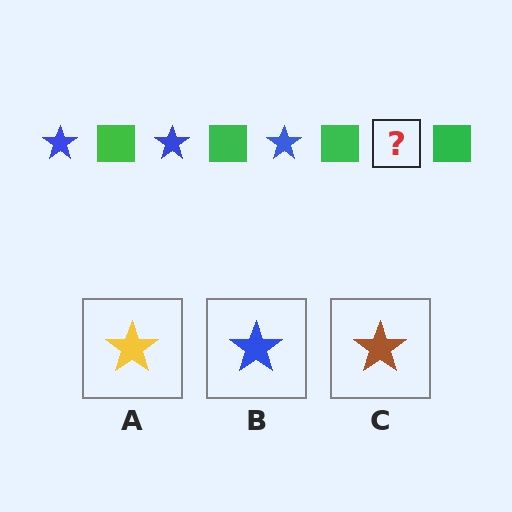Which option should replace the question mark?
Option B.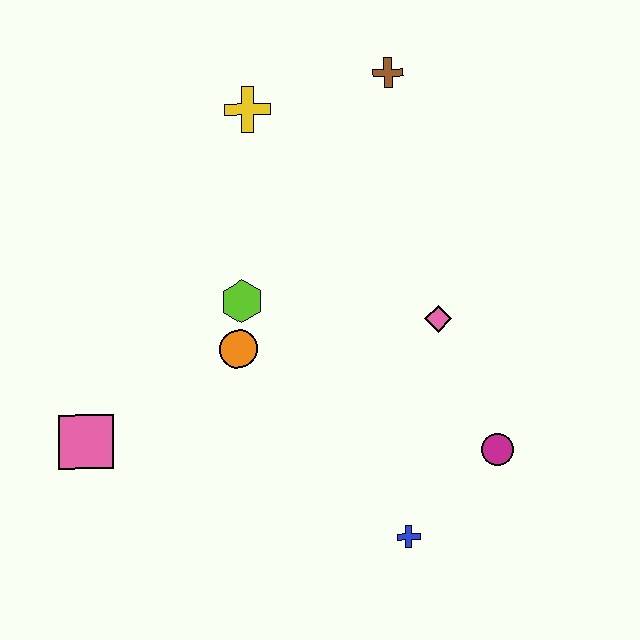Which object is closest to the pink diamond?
The magenta circle is closest to the pink diamond.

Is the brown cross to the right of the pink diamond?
No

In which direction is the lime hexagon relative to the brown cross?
The lime hexagon is below the brown cross.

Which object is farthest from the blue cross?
The brown cross is farthest from the blue cross.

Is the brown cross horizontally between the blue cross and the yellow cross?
Yes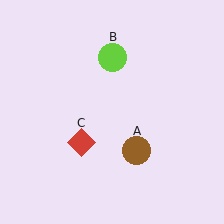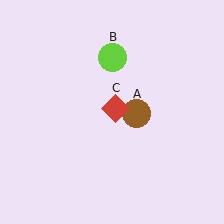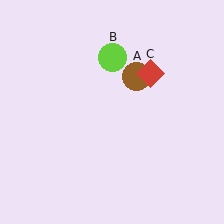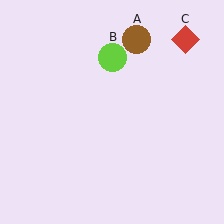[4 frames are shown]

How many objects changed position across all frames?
2 objects changed position: brown circle (object A), red diamond (object C).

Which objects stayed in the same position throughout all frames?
Lime circle (object B) remained stationary.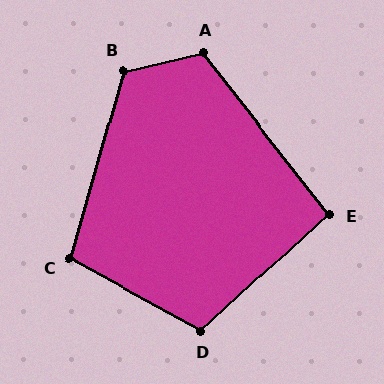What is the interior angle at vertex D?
Approximately 109 degrees (obtuse).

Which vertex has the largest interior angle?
B, at approximately 118 degrees.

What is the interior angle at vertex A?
Approximately 116 degrees (obtuse).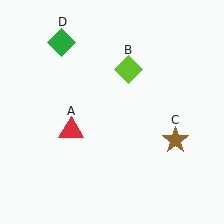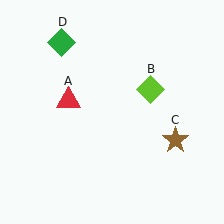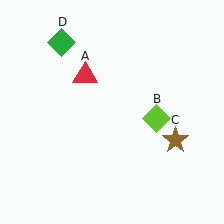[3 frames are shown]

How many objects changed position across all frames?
2 objects changed position: red triangle (object A), lime diamond (object B).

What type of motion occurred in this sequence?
The red triangle (object A), lime diamond (object B) rotated clockwise around the center of the scene.